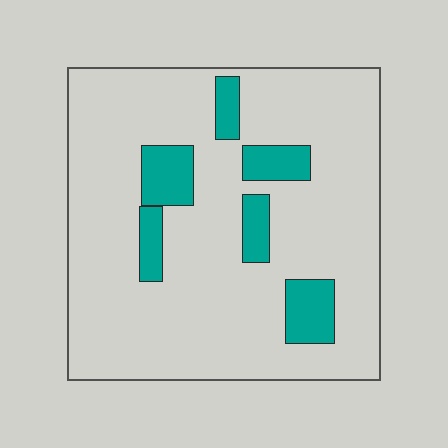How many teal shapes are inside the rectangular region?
6.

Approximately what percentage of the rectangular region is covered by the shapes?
Approximately 15%.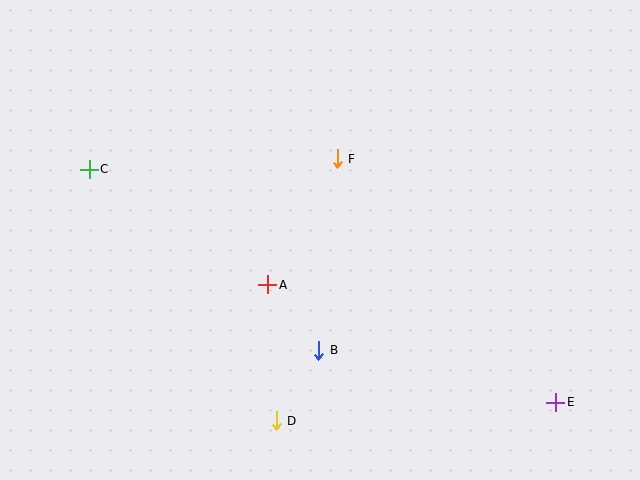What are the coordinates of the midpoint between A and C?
The midpoint between A and C is at (178, 227).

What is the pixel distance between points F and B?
The distance between F and B is 192 pixels.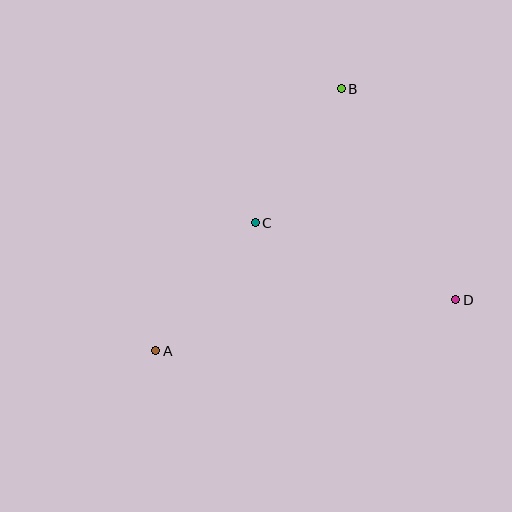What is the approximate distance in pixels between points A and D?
The distance between A and D is approximately 304 pixels.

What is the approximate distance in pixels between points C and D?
The distance between C and D is approximately 215 pixels.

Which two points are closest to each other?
Points B and C are closest to each other.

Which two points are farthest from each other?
Points A and B are farthest from each other.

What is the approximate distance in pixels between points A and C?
The distance between A and C is approximately 162 pixels.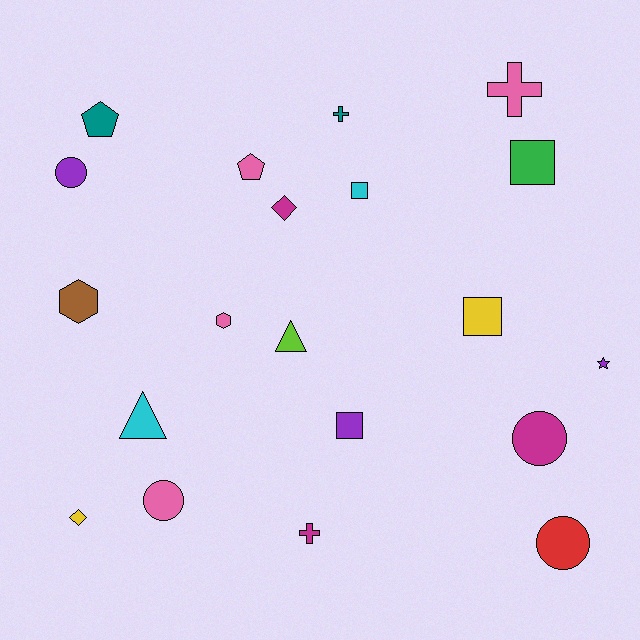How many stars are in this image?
There is 1 star.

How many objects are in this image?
There are 20 objects.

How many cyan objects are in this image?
There are 2 cyan objects.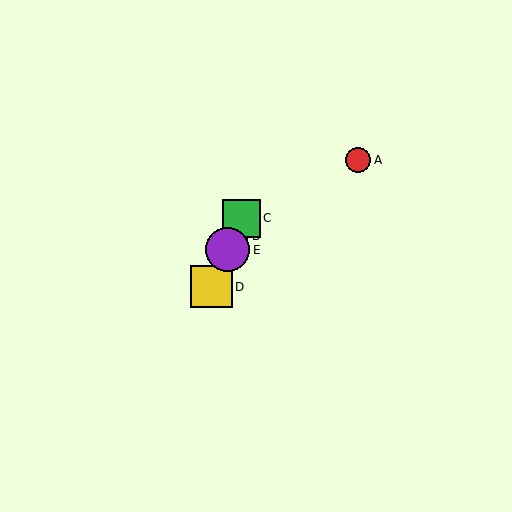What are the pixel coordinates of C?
Object C is at (241, 218).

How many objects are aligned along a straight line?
4 objects (B, C, D, E) are aligned along a straight line.